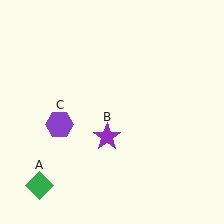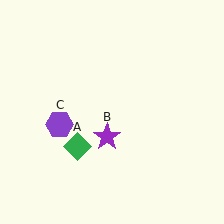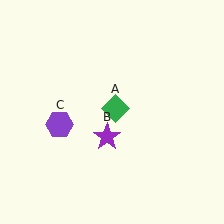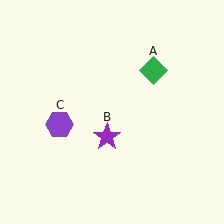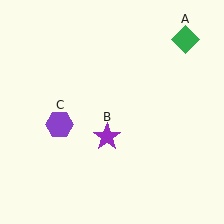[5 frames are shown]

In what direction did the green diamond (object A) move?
The green diamond (object A) moved up and to the right.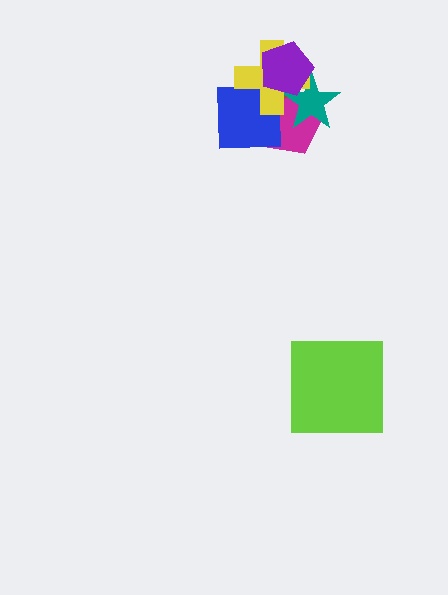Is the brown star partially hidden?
Yes, it is partially covered by another shape.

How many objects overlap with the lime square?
0 objects overlap with the lime square.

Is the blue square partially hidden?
Yes, it is partially covered by another shape.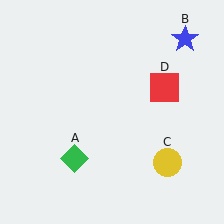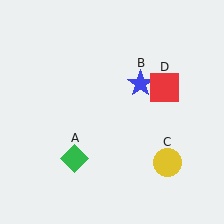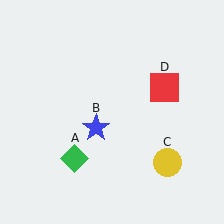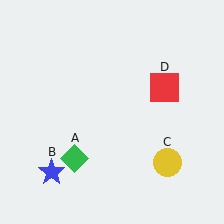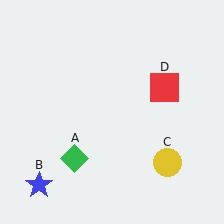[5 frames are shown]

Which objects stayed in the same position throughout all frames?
Green diamond (object A) and yellow circle (object C) and red square (object D) remained stationary.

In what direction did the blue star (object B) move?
The blue star (object B) moved down and to the left.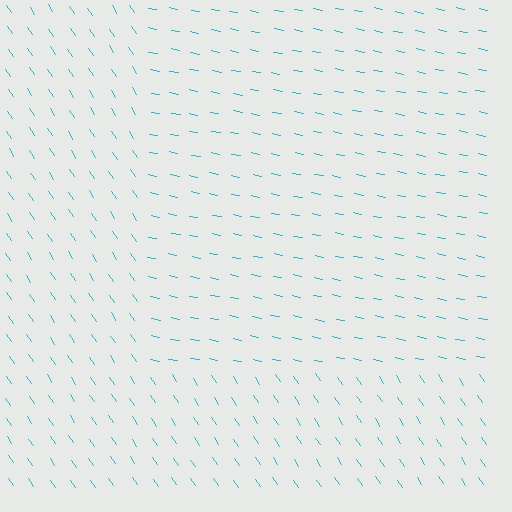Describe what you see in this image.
The image is filled with small cyan line segments. A rectangle region in the image has lines oriented differently from the surrounding lines, creating a visible texture boundary.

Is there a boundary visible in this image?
Yes, there is a texture boundary formed by a change in line orientation.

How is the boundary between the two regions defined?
The boundary is defined purely by a change in line orientation (approximately 45 degrees difference). All lines are the same color and thickness.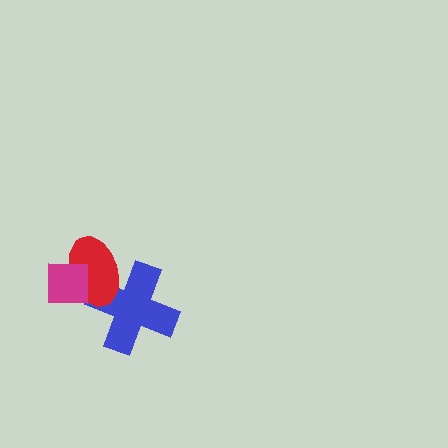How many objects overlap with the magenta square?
1 object overlaps with the magenta square.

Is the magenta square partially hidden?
No, no other shape covers it.